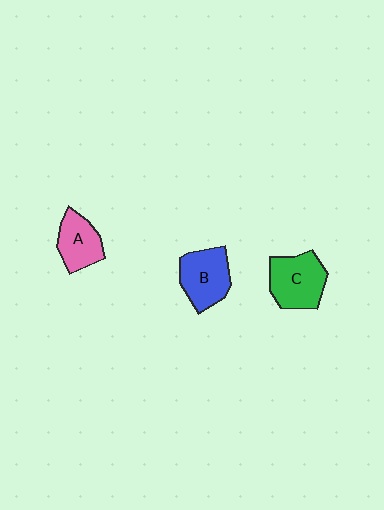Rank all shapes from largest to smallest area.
From largest to smallest: C (green), B (blue), A (pink).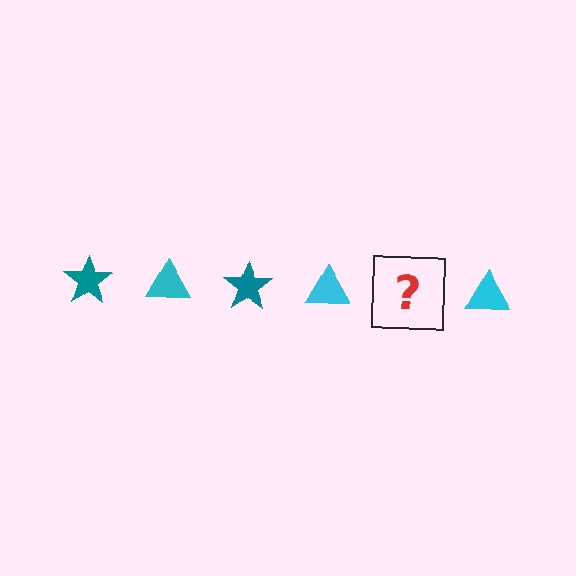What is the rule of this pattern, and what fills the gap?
The rule is that the pattern alternates between teal star and cyan triangle. The gap should be filled with a teal star.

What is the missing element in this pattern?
The missing element is a teal star.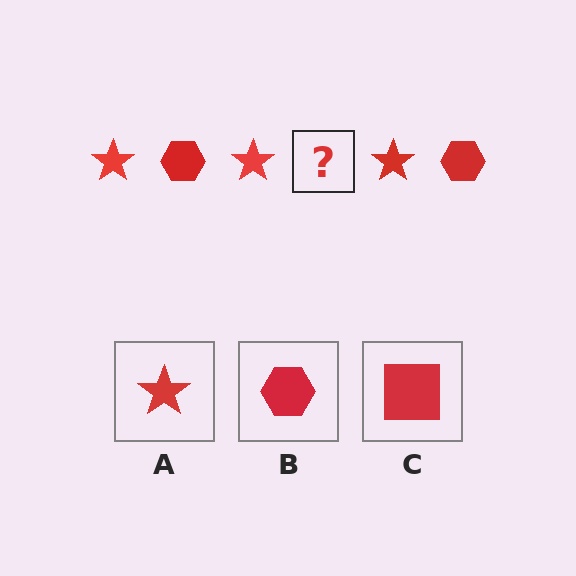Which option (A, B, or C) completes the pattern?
B.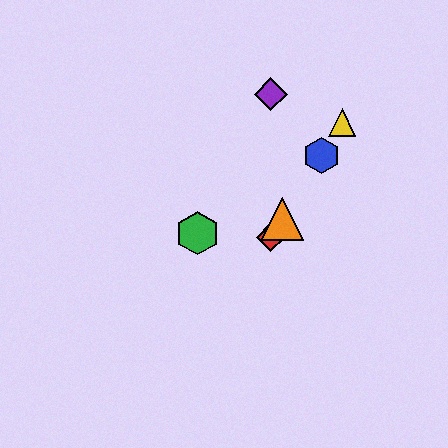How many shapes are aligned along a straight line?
4 shapes (the red diamond, the blue hexagon, the yellow triangle, the orange triangle) are aligned along a straight line.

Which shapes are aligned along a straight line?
The red diamond, the blue hexagon, the yellow triangle, the orange triangle are aligned along a straight line.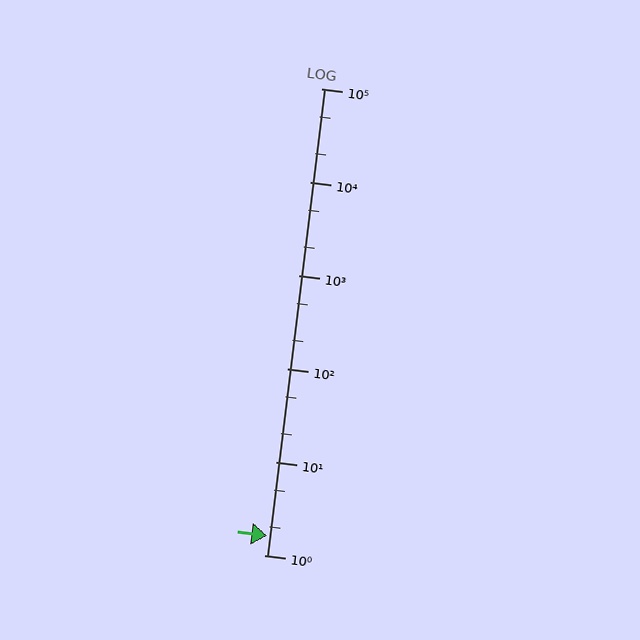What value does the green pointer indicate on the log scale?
The pointer indicates approximately 1.6.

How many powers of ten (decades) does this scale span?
The scale spans 5 decades, from 1 to 100000.